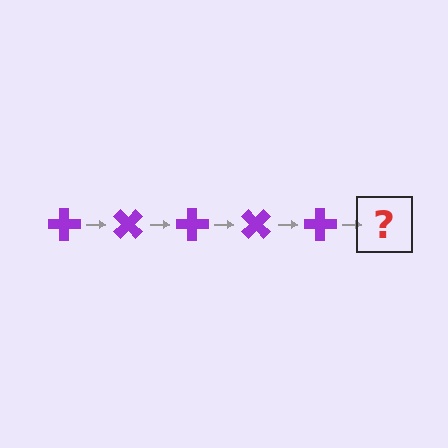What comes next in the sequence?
The next element should be a purple cross rotated 225 degrees.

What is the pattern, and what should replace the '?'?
The pattern is that the cross rotates 45 degrees each step. The '?' should be a purple cross rotated 225 degrees.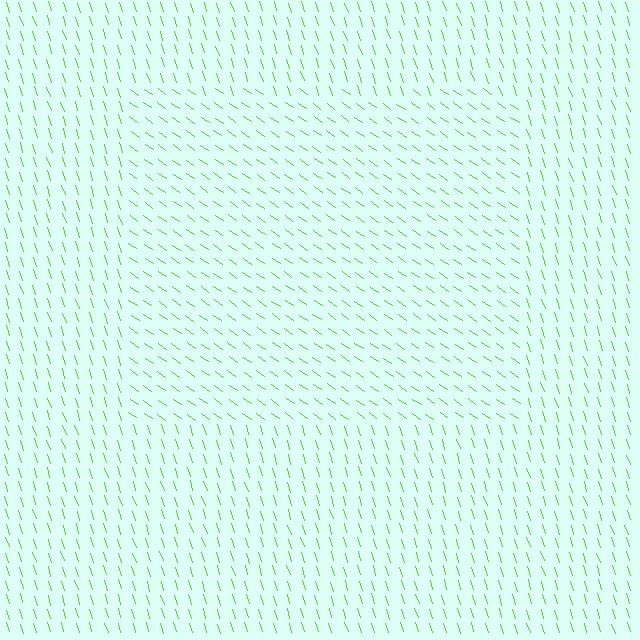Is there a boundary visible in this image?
Yes, there is a texture boundary formed by a change in line orientation.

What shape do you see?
I see a rectangle.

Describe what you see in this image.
The image is filled with small lime line segments. A rectangle region in the image has lines oriented differently from the surrounding lines, creating a visible texture boundary.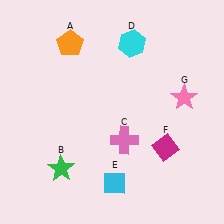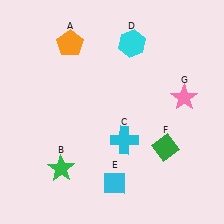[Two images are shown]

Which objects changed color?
C changed from pink to cyan. F changed from magenta to green.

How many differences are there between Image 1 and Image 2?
There are 2 differences between the two images.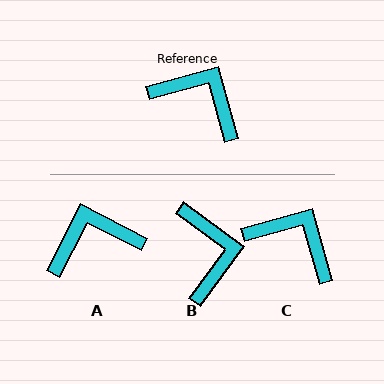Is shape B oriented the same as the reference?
No, it is off by about 51 degrees.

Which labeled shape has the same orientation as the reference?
C.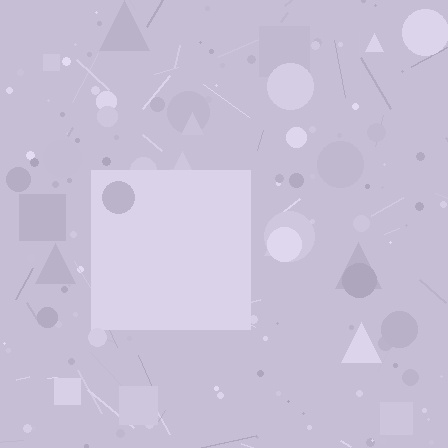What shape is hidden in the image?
A square is hidden in the image.